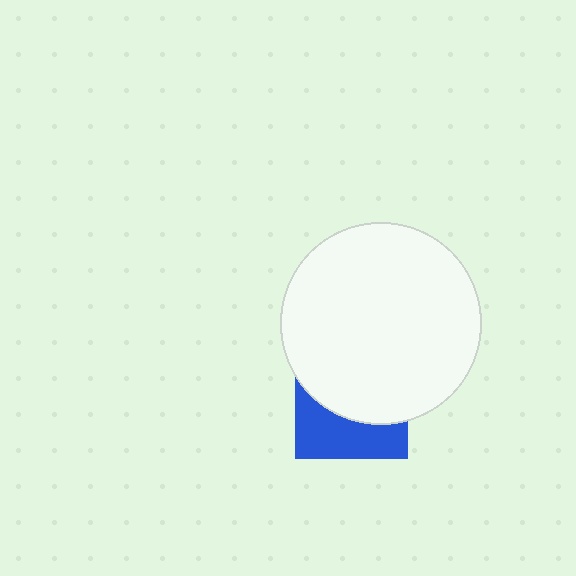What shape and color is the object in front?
The object in front is a white circle.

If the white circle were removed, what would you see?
You would see the complete blue square.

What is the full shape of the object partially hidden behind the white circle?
The partially hidden object is a blue square.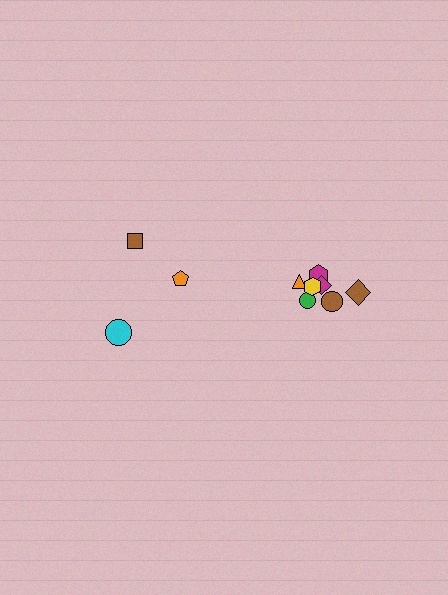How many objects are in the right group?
There are 7 objects.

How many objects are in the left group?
There are 3 objects.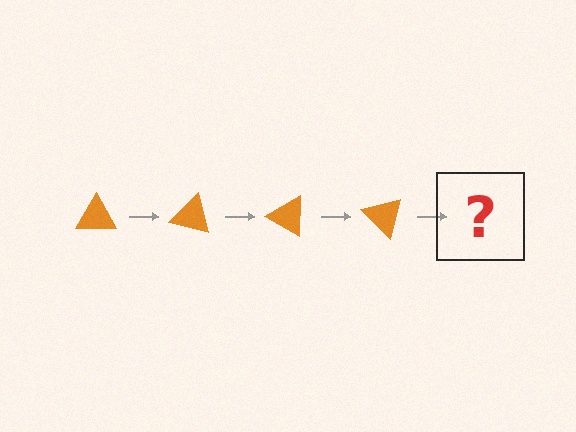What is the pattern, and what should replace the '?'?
The pattern is that the triangle rotates 15 degrees each step. The '?' should be an orange triangle rotated 60 degrees.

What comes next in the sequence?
The next element should be an orange triangle rotated 60 degrees.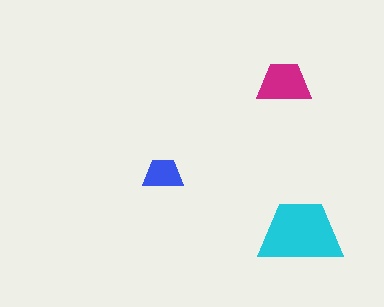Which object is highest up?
The magenta trapezoid is topmost.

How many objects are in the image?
There are 3 objects in the image.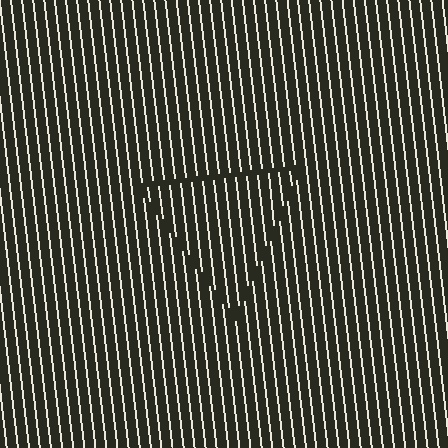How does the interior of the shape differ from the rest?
The interior of the shape contains the same grating, shifted by half a period — the contour is defined by the phase discontinuity where line-ends from the inner and outer gratings abut.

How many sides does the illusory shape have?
3 sides — the line-ends trace a triangle.